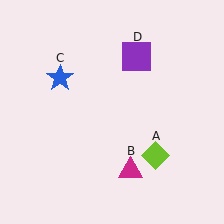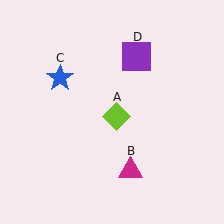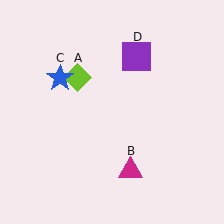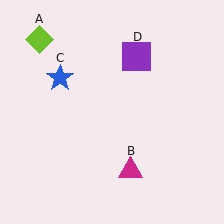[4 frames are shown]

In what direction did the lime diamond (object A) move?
The lime diamond (object A) moved up and to the left.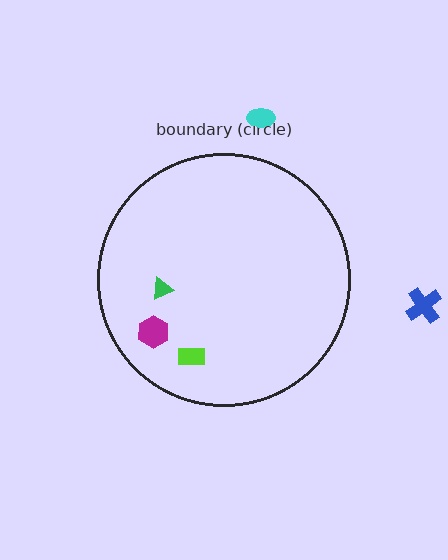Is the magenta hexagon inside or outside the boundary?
Inside.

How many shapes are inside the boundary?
3 inside, 2 outside.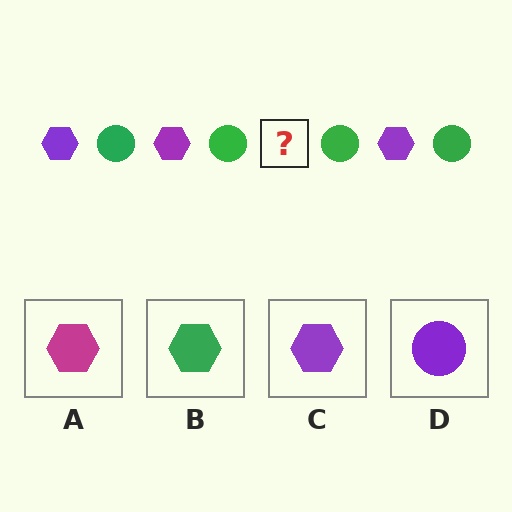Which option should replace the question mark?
Option C.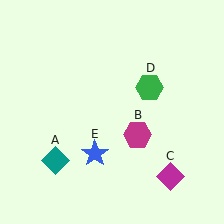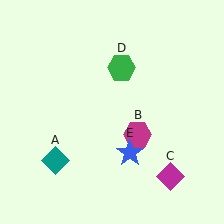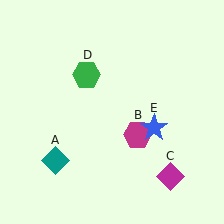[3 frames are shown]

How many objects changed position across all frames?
2 objects changed position: green hexagon (object D), blue star (object E).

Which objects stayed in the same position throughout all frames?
Teal diamond (object A) and magenta hexagon (object B) and magenta diamond (object C) remained stationary.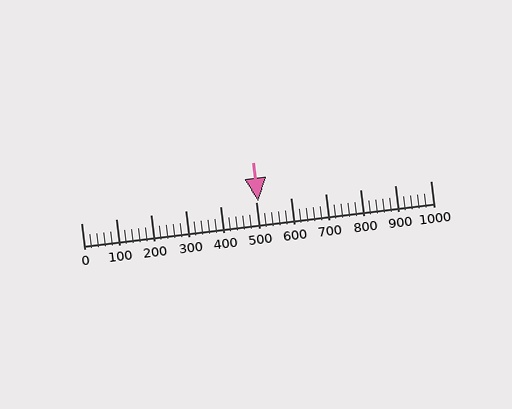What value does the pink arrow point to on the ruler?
The pink arrow points to approximately 506.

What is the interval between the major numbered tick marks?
The major tick marks are spaced 100 units apart.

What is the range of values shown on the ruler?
The ruler shows values from 0 to 1000.